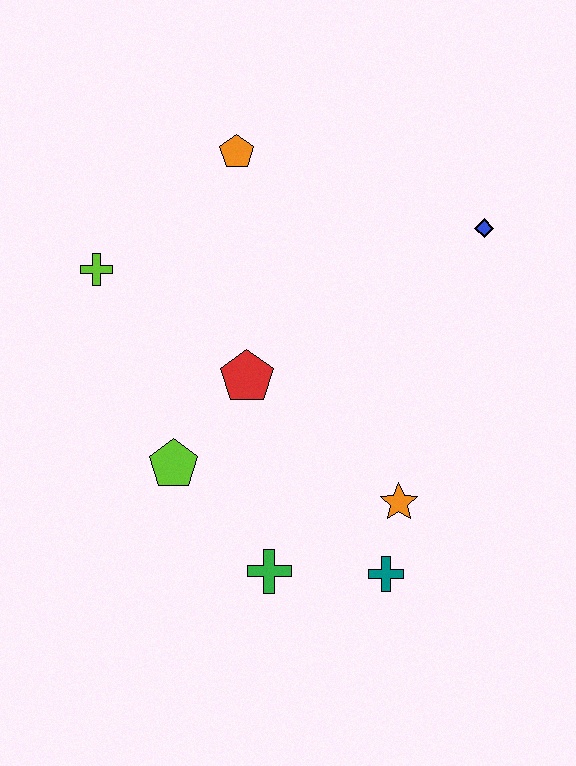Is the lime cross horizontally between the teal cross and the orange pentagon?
No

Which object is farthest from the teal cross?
The orange pentagon is farthest from the teal cross.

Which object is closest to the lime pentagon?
The red pentagon is closest to the lime pentagon.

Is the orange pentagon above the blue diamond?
Yes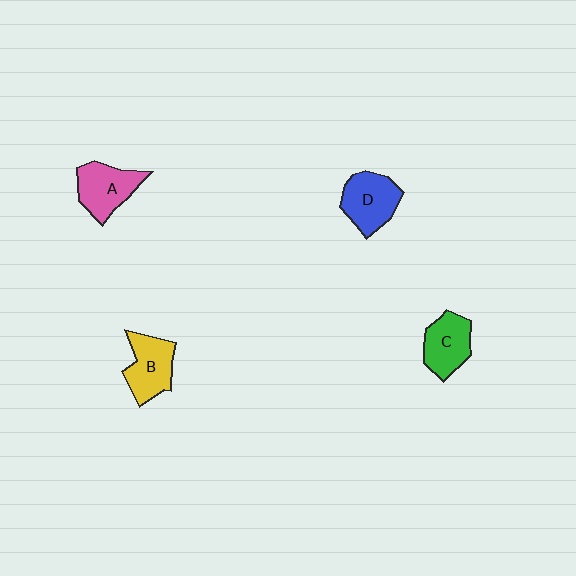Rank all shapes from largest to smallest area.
From largest to smallest: D (blue), A (pink), B (yellow), C (green).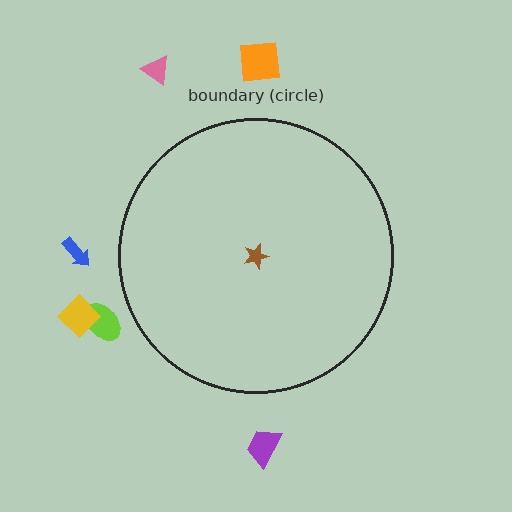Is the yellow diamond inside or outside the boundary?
Outside.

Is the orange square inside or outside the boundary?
Outside.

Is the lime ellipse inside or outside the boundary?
Outside.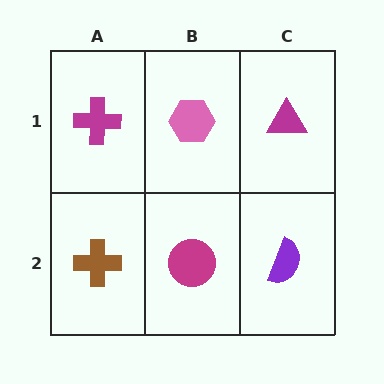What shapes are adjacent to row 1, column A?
A brown cross (row 2, column A), a pink hexagon (row 1, column B).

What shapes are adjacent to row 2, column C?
A magenta triangle (row 1, column C), a magenta circle (row 2, column B).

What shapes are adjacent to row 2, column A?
A magenta cross (row 1, column A), a magenta circle (row 2, column B).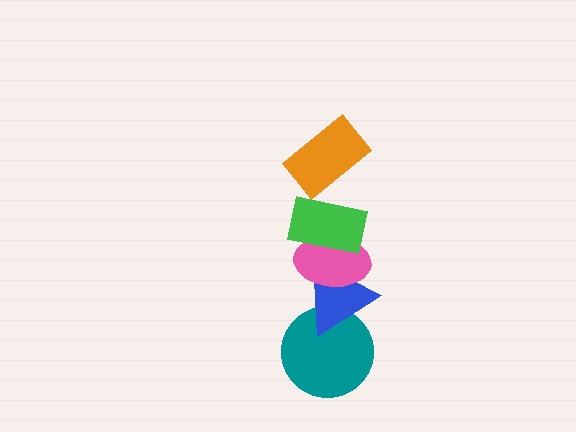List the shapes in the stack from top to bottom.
From top to bottom: the orange rectangle, the green rectangle, the pink ellipse, the blue triangle, the teal circle.